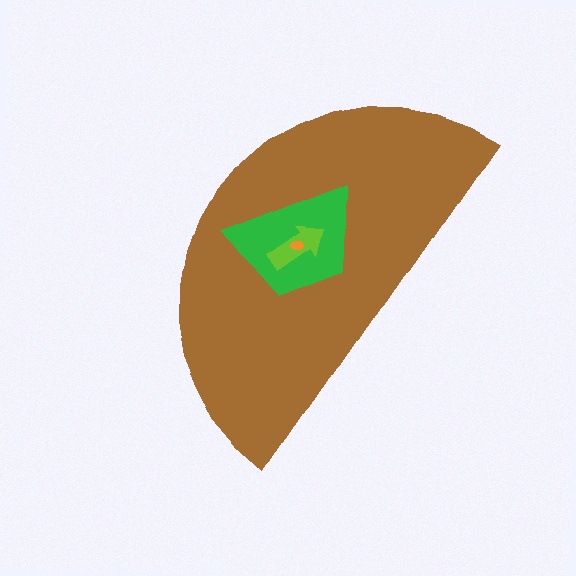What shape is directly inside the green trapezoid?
The lime arrow.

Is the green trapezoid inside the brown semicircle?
Yes.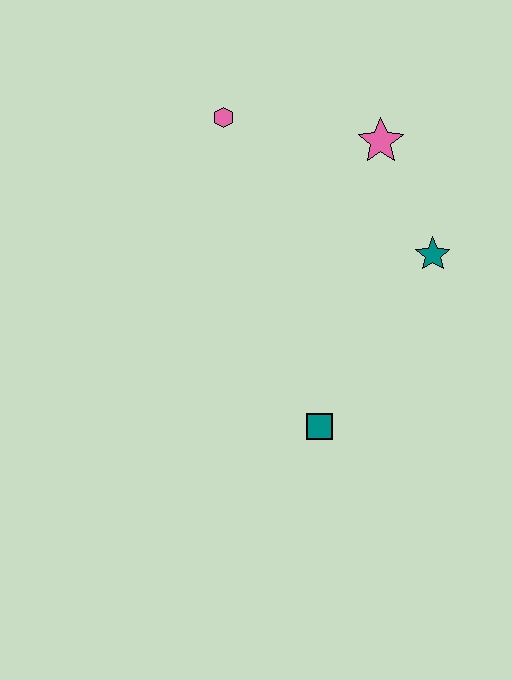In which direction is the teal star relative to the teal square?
The teal star is above the teal square.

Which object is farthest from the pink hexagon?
The teal square is farthest from the pink hexagon.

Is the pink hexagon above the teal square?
Yes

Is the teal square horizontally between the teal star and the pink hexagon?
Yes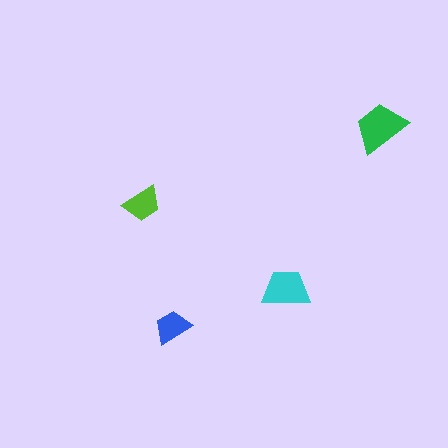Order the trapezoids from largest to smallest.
the green one, the cyan one, the lime one, the blue one.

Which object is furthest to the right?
The green trapezoid is rightmost.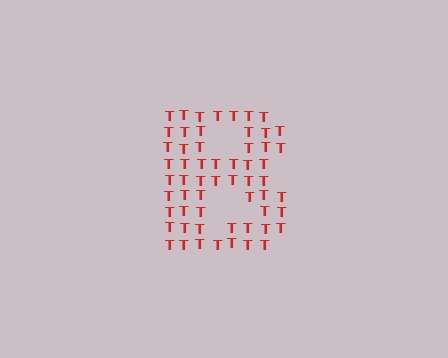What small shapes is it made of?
It is made of small letter T's.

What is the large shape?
The large shape is the letter B.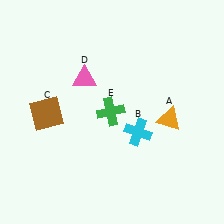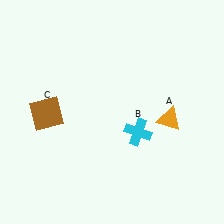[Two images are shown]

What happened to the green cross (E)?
The green cross (E) was removed in Image 2. It was in the top-left area of Image 1.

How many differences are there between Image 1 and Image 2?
There are 2 differences between the two images.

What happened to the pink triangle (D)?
The pink triangle (D) was removed in Image 2. It was in the top-left area of Image 1.